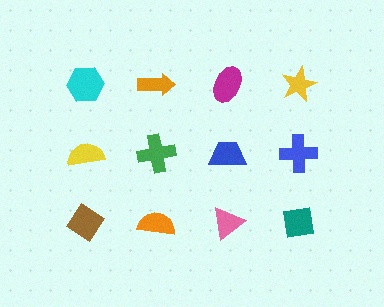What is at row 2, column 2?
A green cross.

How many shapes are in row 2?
4 shapes.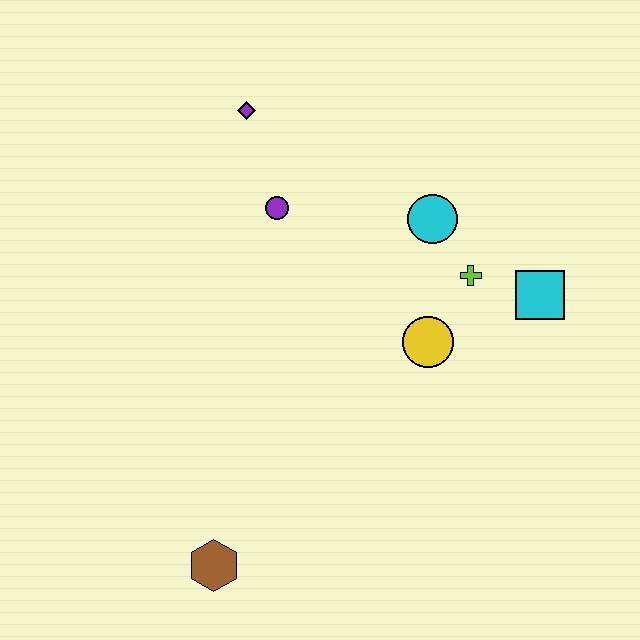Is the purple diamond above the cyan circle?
Yes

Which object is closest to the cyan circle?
The lime cross is closest to the cyan circle.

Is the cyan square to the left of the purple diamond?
No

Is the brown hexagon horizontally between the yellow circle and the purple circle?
No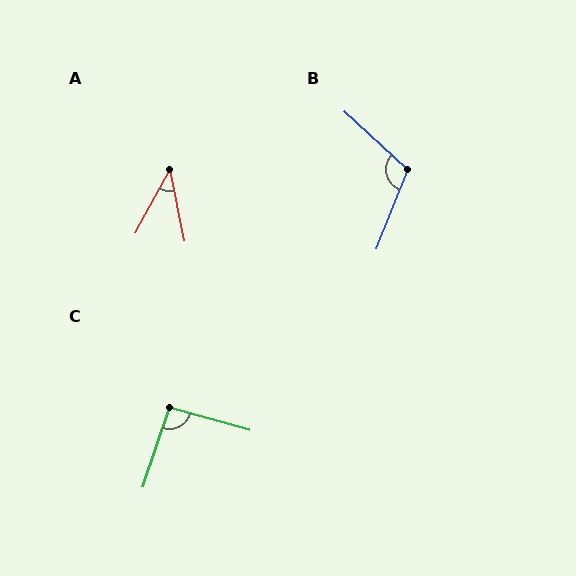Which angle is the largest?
B, at approximately 111 degrees.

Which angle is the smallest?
A, at approximately 40 degrees.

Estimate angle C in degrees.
Approximately 93 degrees.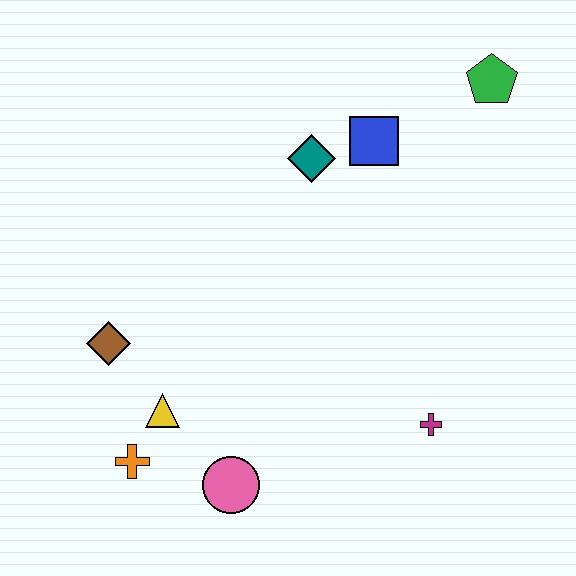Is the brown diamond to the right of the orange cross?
No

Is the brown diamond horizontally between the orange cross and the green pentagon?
No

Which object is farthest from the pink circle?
The green pentagon is farthest from the pink circle.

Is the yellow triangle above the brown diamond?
No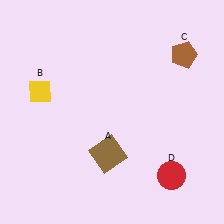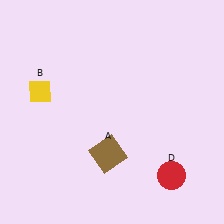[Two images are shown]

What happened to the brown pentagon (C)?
The brown pentagon (C) was removed in Image 2. It was in the top-right area of Image 1.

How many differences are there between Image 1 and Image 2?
There is 1 difference between the two images.